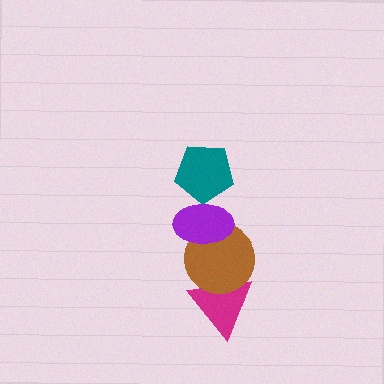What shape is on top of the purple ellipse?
The teal pentagon is on top of the purple ellipse.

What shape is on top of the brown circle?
The purple ellipse is on top of the brown circle.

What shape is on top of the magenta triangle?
The brown circle is on top of the magenta triangle.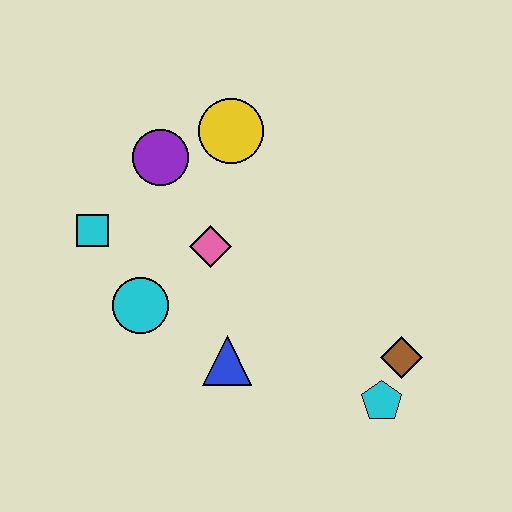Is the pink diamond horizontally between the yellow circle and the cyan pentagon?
No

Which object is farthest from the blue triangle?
The yellow circle is farthest from the blue triangle.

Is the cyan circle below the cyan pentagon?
No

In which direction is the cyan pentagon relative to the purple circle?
The cyan pentagon is below the purple circle.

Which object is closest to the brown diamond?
The cyan pentagon is closest to the brown diamond.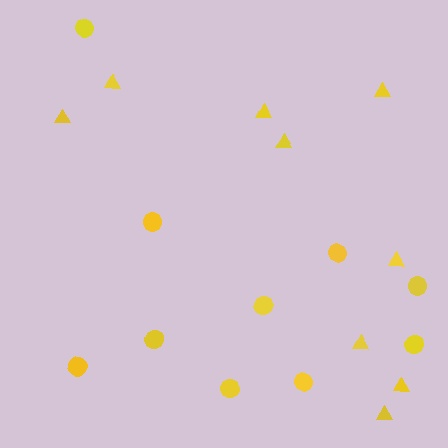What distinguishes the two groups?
There are 2 groups: one group of triangles (9) and one group of circles (10).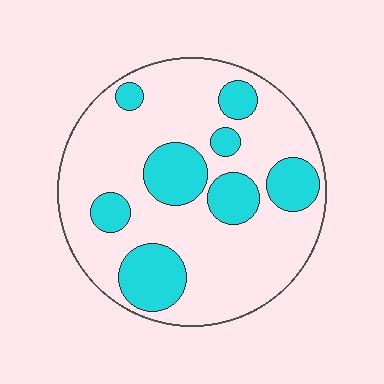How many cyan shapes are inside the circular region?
8.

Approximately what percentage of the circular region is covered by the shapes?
Approximately 25%.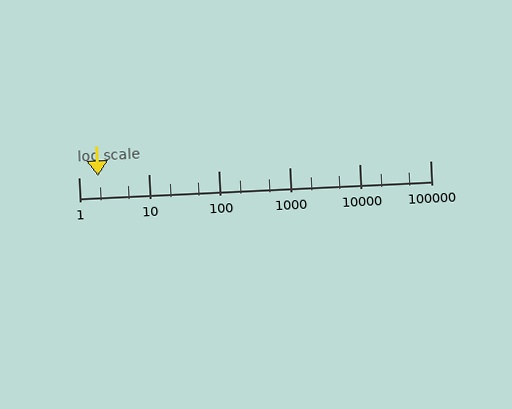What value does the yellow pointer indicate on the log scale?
The pointer indicates approximately 1.9.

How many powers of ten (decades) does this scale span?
The scale spans 5 decades, from 1 to 100000.